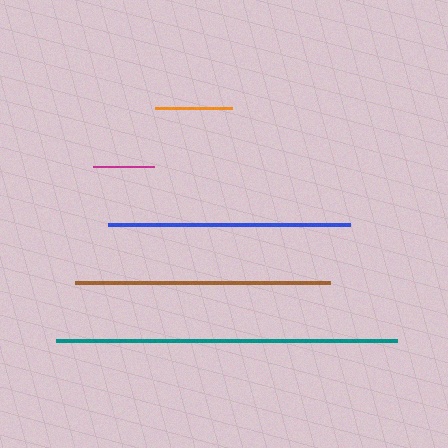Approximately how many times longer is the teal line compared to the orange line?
The teal line is approximately 4.4 times the length of the orange line.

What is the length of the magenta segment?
The magenta segment is approximately 61 pixels long.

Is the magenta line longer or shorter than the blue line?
The blue line is longer than the magenta line.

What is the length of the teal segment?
The teal segment is approximately 340 pixels long.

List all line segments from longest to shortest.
From longest to shortest: teal, brown, blue, orange, magenta.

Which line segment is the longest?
The teal line is the longest at approximately 340 pixels.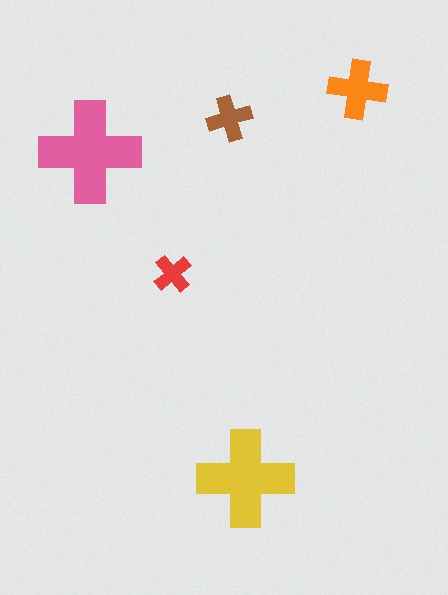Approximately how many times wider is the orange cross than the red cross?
About 1.5 times wider.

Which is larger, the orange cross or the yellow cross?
The yellow one.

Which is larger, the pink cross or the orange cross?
The pink one.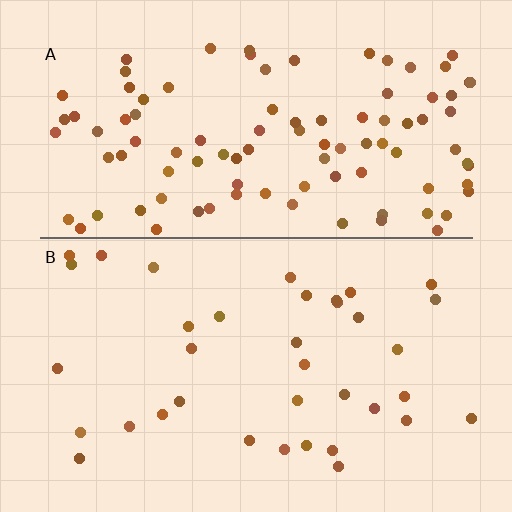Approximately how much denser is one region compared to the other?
Approximately 2.7× — region A over region B.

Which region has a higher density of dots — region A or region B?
A (the top).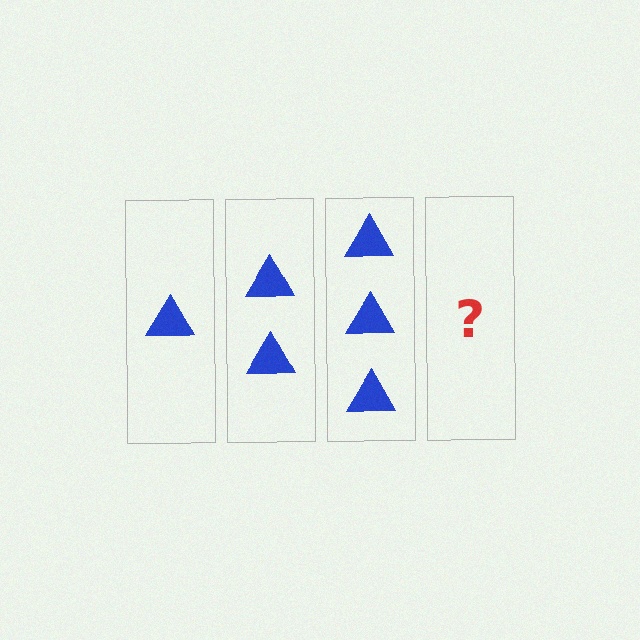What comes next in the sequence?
The next element should be 4 triangles.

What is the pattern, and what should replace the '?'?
The pattern is that each step adds one more triangle. The '?' should be 4 triangles.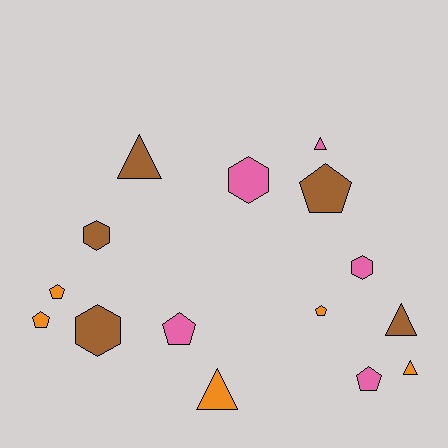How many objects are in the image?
There are 15 objects.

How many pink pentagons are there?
There are 2 pink pentagons.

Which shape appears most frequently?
Pentagon, with 6 objects.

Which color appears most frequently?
Brown, with 5 objects.